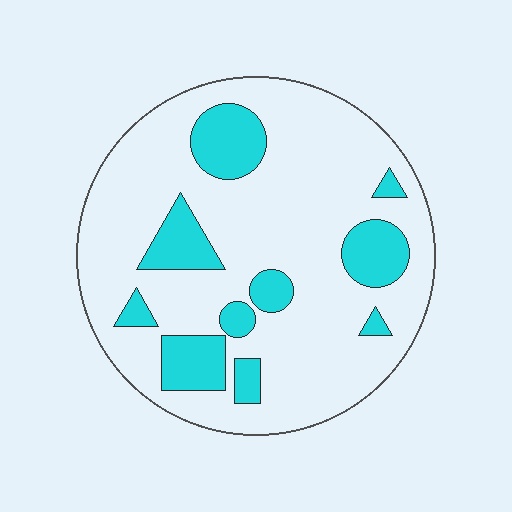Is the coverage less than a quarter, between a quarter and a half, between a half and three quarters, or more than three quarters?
Less than a quarter.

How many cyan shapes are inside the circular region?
10.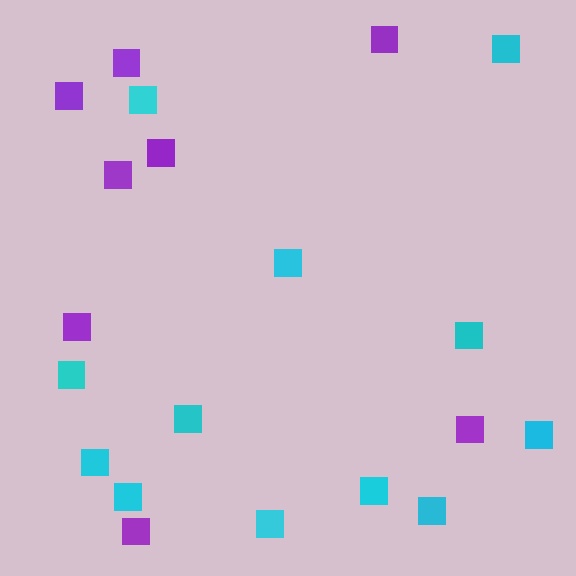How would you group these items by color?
There are 2 groups: one group of cyan squares (12) and one group of purple squares (8).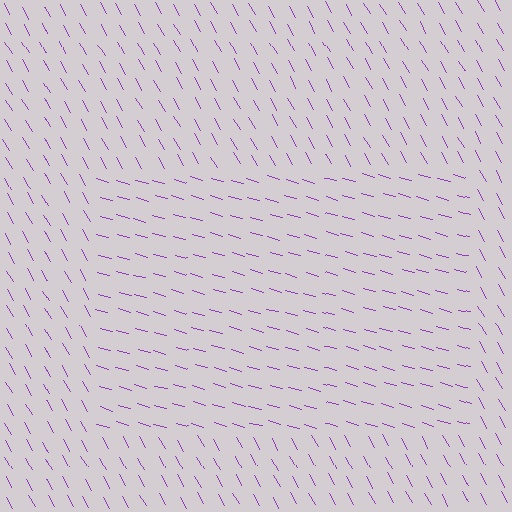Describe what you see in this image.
The image is filled with small purple line segments. A rectangle region in the image has lines oriented differently from the surrounding lines, creating a visible texture boundary.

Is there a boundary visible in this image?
Yes, there is a texture boundary formed by a change in line orientation.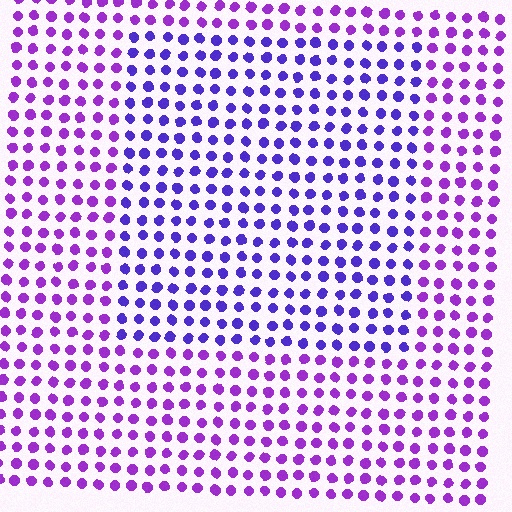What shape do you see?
I see a rectangle.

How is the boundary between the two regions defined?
The boundary is defined purely by a slight shift in hue (about 30 degrees). Spacing, size, and orientation are identical on both sides.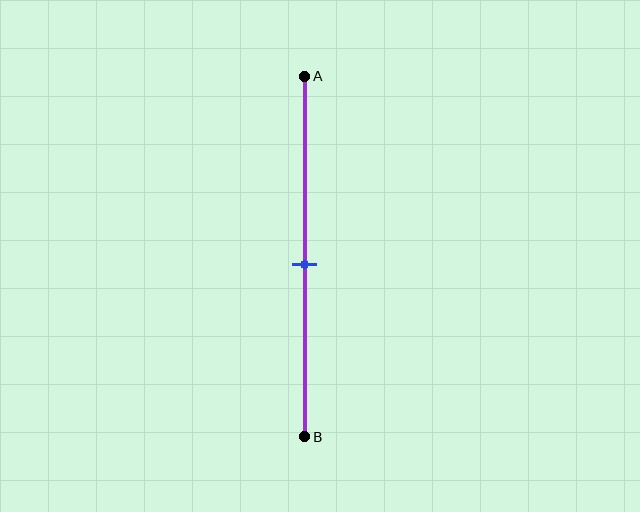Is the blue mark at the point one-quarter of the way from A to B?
No, the mark is at about 50% from A, not at the 25% one-quarter point.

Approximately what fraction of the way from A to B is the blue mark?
The blue mark is approximately 50% of the way from A to B.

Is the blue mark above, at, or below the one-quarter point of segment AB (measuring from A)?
The blue mark is below the one-quarter point of segment AB.